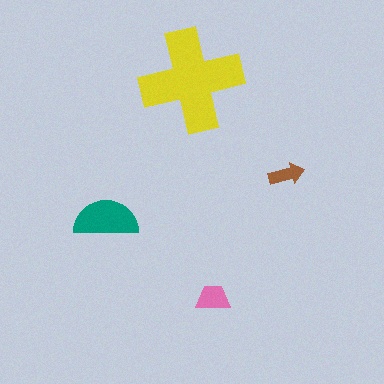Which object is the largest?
The yellow cross.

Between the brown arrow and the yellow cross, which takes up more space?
The yellow cross.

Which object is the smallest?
The brown arrow.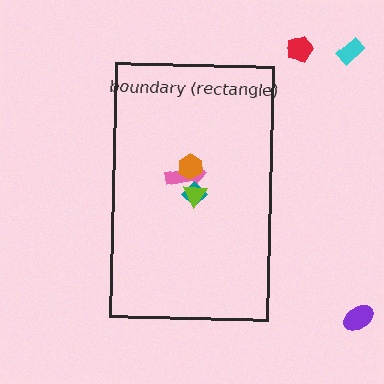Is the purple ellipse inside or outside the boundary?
Outside.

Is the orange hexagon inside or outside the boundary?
Inside.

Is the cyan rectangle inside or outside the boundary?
Outside.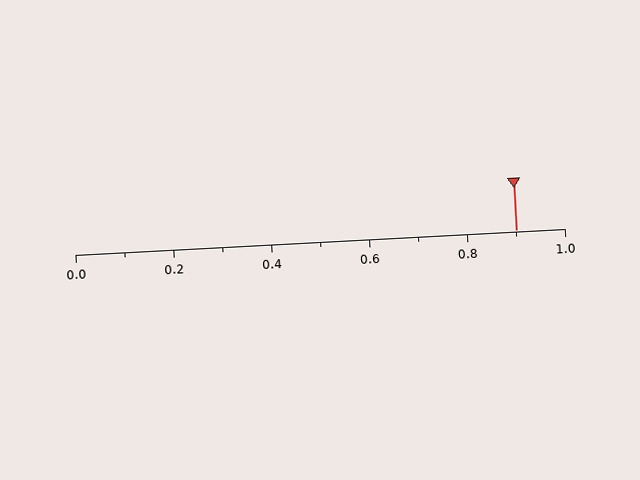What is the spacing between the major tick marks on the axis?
The major ticks are spaced 0.2 apart.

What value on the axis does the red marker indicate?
The marker indicates approximately 0.9.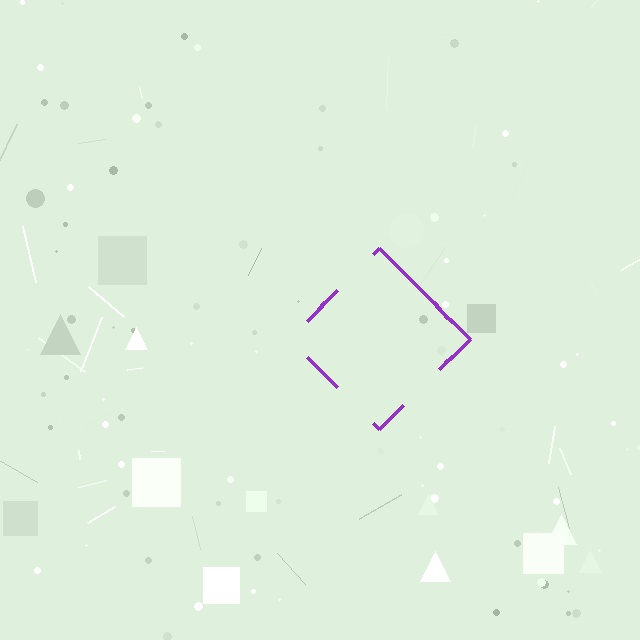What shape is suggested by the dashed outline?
The dashed outline suggests a diamond.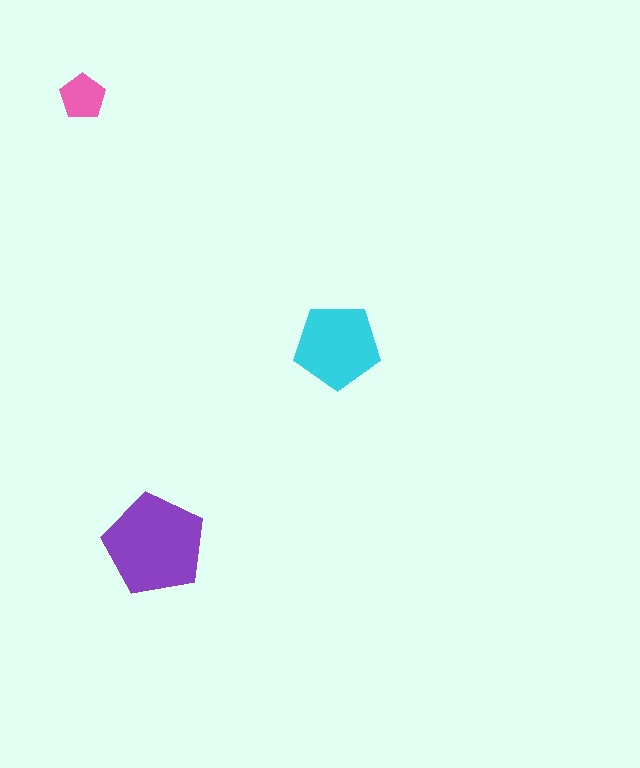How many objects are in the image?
There are 3 objects in the image.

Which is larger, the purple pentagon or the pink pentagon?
The purple one.